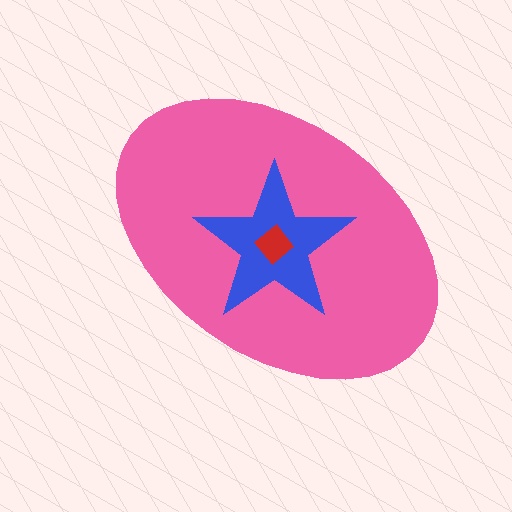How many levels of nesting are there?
3.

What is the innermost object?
The red diamond.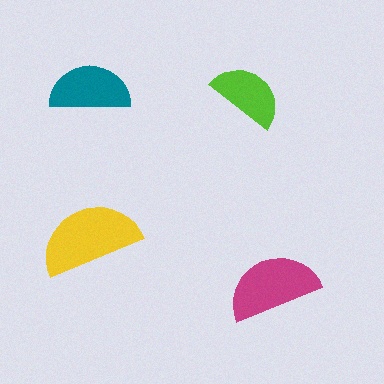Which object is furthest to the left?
The yellow semicircle is leftmost.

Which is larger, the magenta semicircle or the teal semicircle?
The magenta one.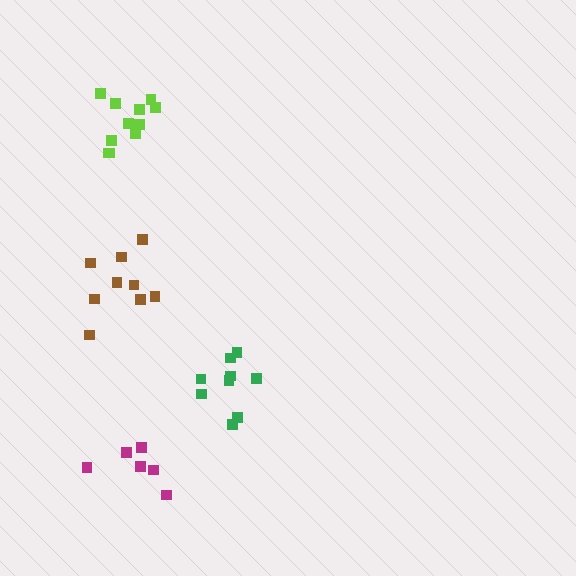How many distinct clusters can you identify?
There are 4 distinct clusters.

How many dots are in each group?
Group 1: 9 dots, Group 2: 11 dots, Group 3: 9 dots, Group 4: 6 dots (35 total).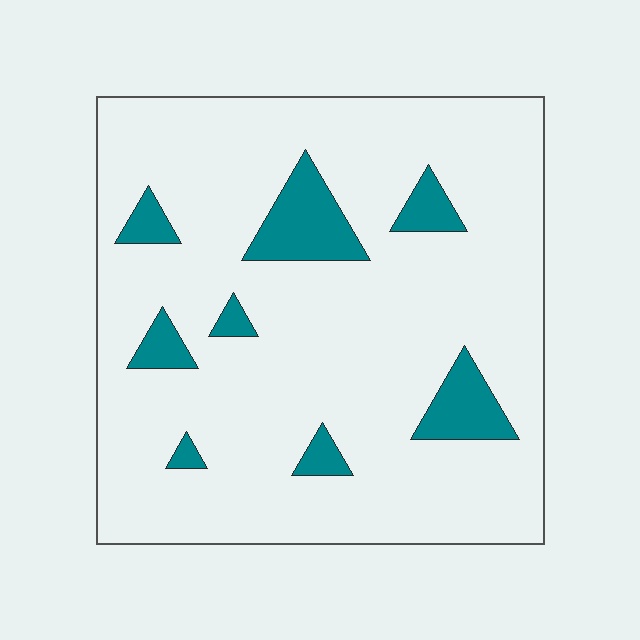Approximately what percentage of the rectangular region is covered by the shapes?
Approximately 10%.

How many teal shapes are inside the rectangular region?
8.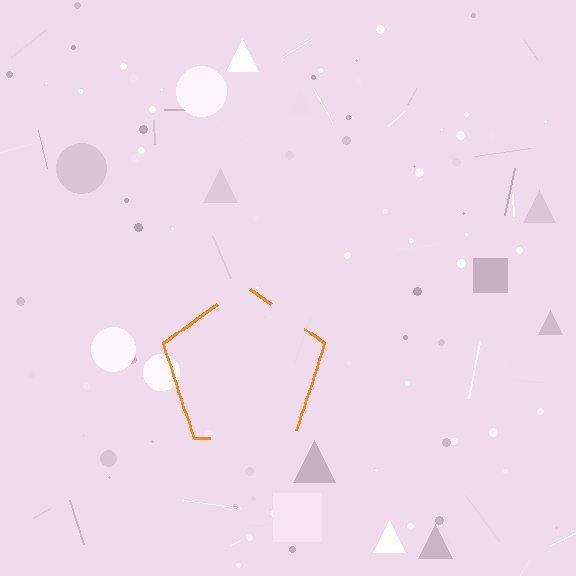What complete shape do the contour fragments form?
The contour fragments form a pentagon.